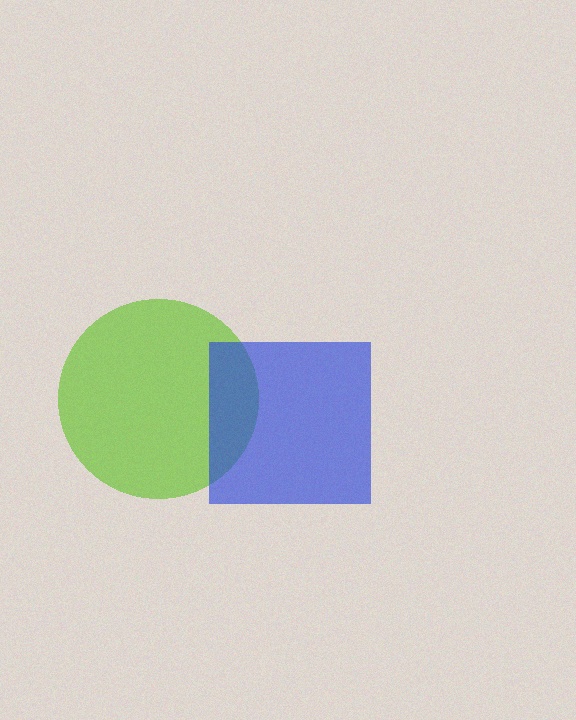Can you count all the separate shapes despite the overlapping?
Yes, there are 2 separate shapes.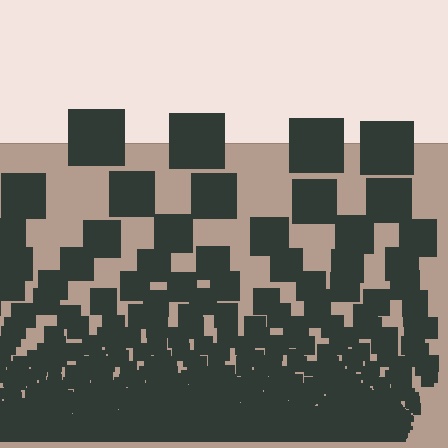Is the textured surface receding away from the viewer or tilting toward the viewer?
The surface appears to tilt toward the viewer. Texture elements get larger and sparser toward the top.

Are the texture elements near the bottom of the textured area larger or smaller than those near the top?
Smaller. The gradient is inverted — elements near the bottom are smaller and denser.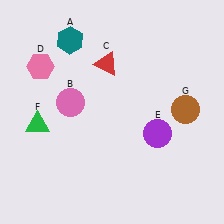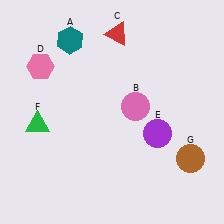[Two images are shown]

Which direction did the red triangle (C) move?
The red triangle (C) moved up.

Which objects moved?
The objects that moved are: the pink circle (B), the red triangle (C), the brown circle (G).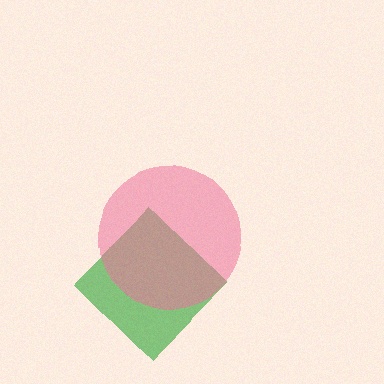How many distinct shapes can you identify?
There are 2 distinct shapes: a green diamond, a pink circle.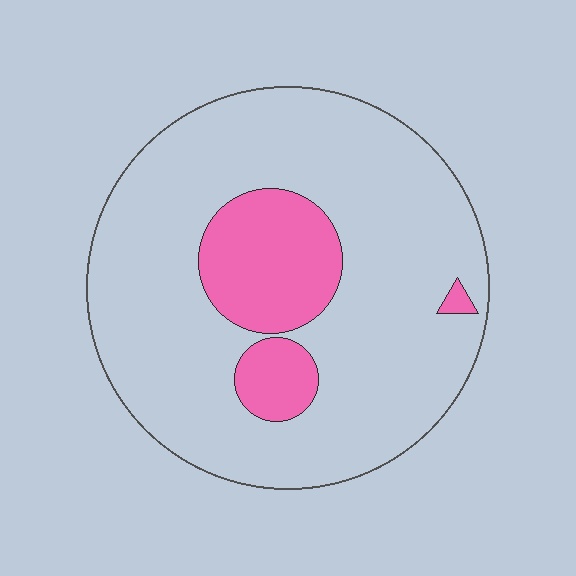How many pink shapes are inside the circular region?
3.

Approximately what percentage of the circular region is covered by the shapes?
Approximately 20%.